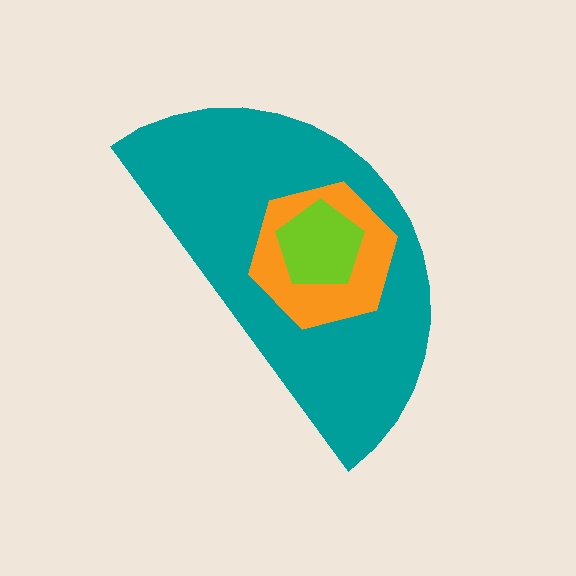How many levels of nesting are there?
3.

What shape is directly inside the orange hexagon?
The lime pentagon.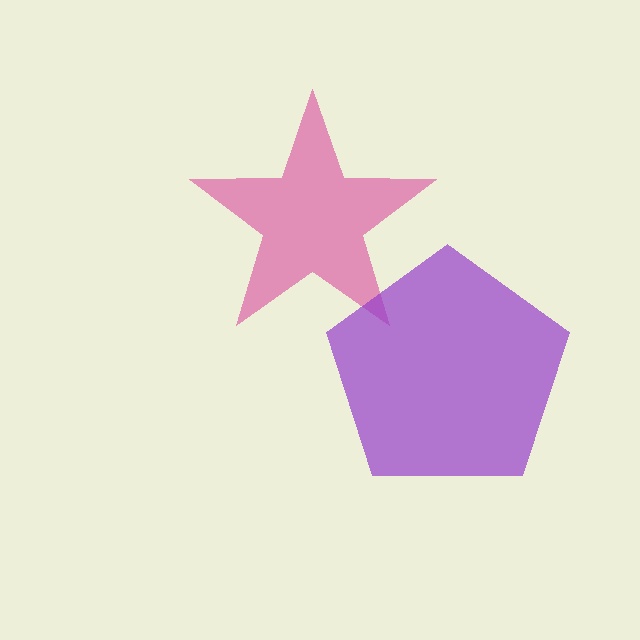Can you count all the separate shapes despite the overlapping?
Yes, there are 2 separate shapes.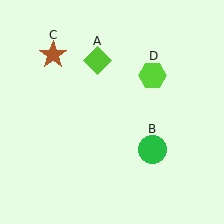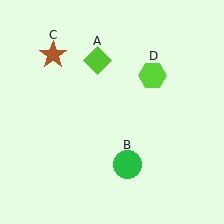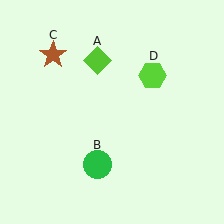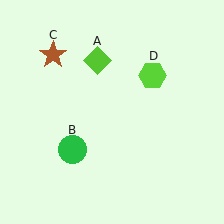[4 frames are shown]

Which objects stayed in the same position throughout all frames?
Lime diamond (object A) and brown star (object C) and lime hexagon (object D) remained stationary.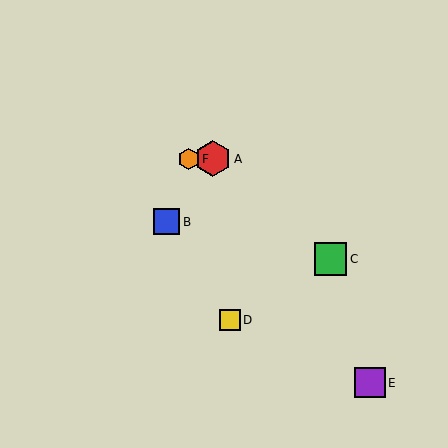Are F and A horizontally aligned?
Yes, both are at y≈159.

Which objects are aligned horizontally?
Objects A, F are aligned horizontally.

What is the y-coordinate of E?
Object E is at y≈383.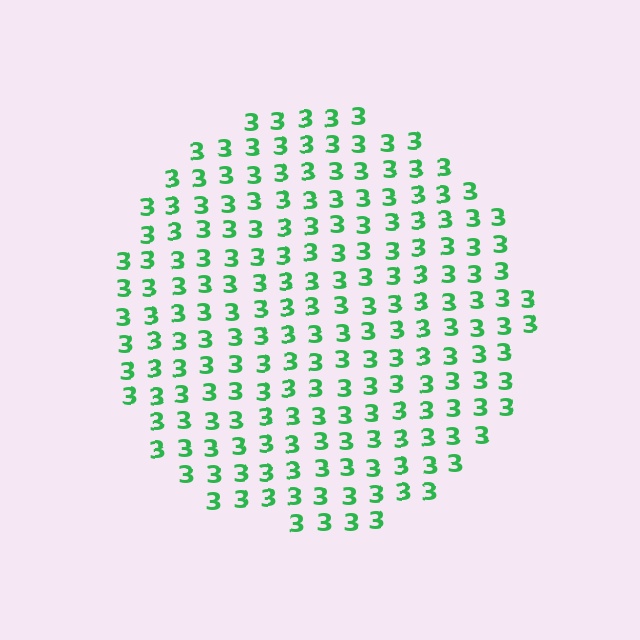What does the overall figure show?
The overall figure shows a circle.